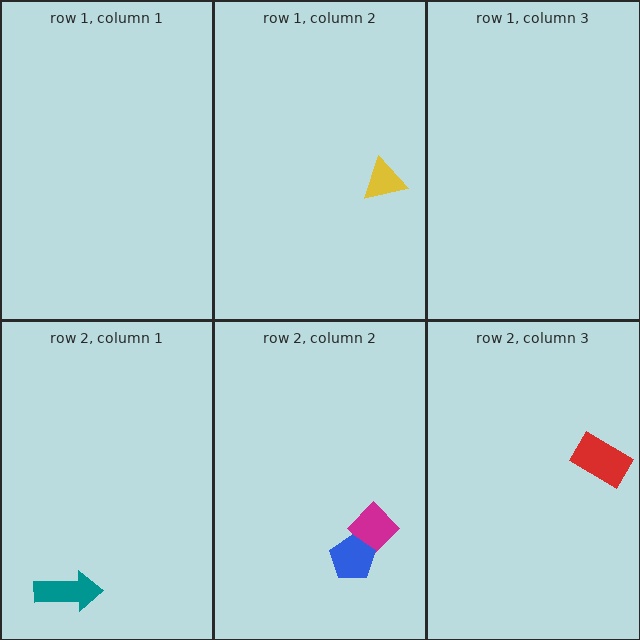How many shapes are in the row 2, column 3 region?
1.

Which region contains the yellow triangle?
The row 1, column 2 region.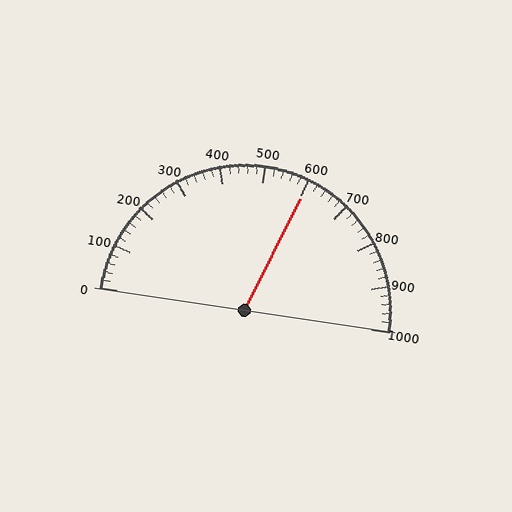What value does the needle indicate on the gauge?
The needle indicates approximately 600.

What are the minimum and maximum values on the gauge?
The gauge ranges from 0 to 1000.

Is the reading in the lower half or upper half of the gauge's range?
The reading is in the upper half of the range (0 to 1000).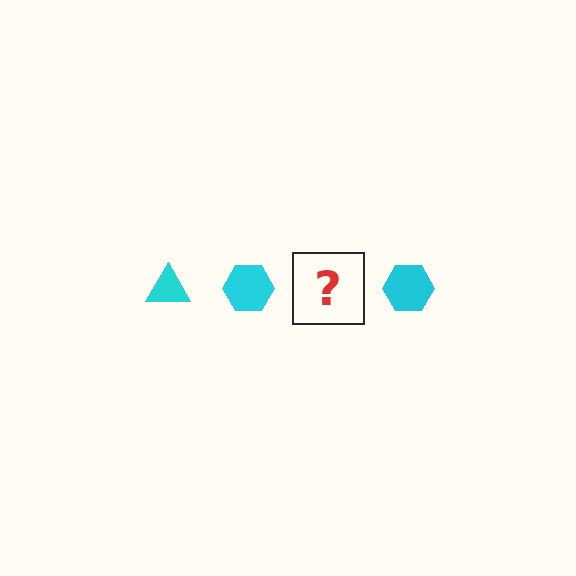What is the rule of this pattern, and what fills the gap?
The rule is that the pattern cycles through triangle, hexagon shapes in cyan. The gap should be filled with a cyan triangle.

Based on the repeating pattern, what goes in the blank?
The blank should be a cyan triangle.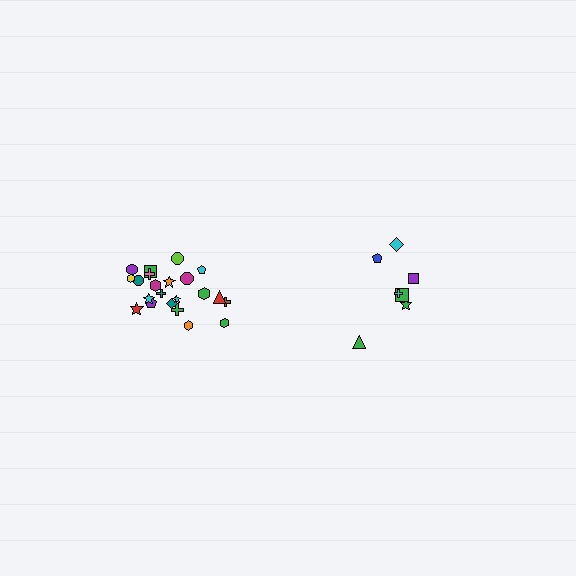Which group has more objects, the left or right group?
The left group.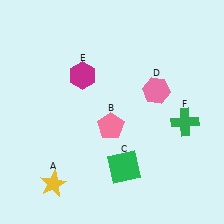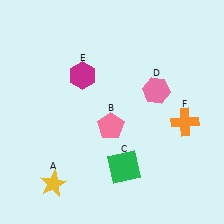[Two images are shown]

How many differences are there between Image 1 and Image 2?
There is 1 difference between the two images.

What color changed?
The cross (F) changed from green in Image 1 to orange in Image 2.